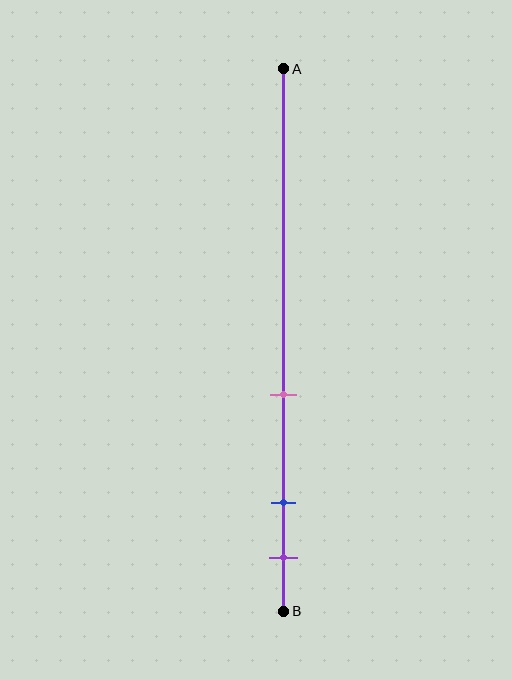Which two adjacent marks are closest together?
The blue and purple marks are the closest adjacent pair.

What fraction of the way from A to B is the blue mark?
The blue mark is approximately 80% (0.8) of the way from A to B.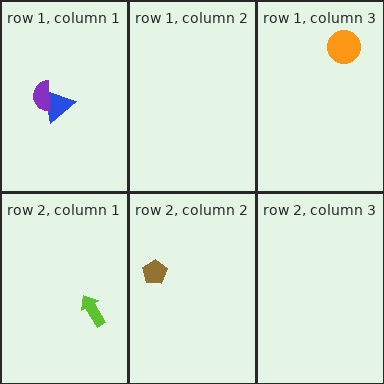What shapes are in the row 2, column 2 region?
The brown pentagon.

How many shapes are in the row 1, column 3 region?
1.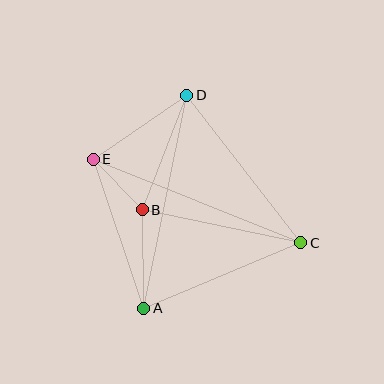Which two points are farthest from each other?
Points C and E are farthest from each other.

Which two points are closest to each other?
Points B and E are closest to each other.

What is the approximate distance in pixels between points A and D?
The distance between A and D is approximately 217 pixels.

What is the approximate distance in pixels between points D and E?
The distance between D and E is approximately 113 pixels.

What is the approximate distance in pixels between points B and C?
The distance between B and C is approximately 161 pixels.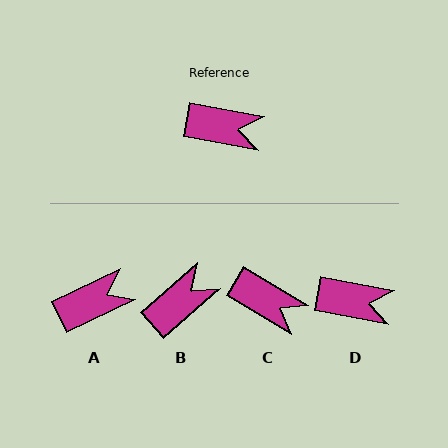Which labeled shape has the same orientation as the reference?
D.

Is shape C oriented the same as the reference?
No, it is off by about 20 degrees.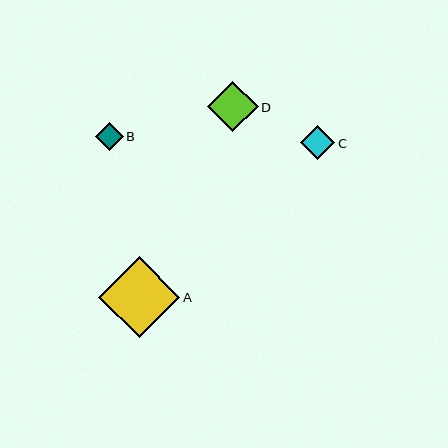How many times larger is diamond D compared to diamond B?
Diamond D is approximately 1.8 times the size of diamond B.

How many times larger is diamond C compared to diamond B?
Diamond C is approximately 1.2 times the size of diamond B.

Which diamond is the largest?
Diamond A is the largest with a size of approximately 82 pixels.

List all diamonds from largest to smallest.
From largest to smallest: A, D, C, B.